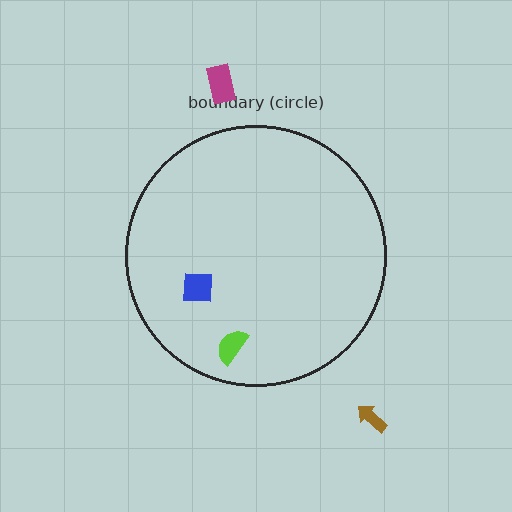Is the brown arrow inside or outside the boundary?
Outside.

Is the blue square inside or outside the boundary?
Inside.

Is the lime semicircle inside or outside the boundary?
Inside.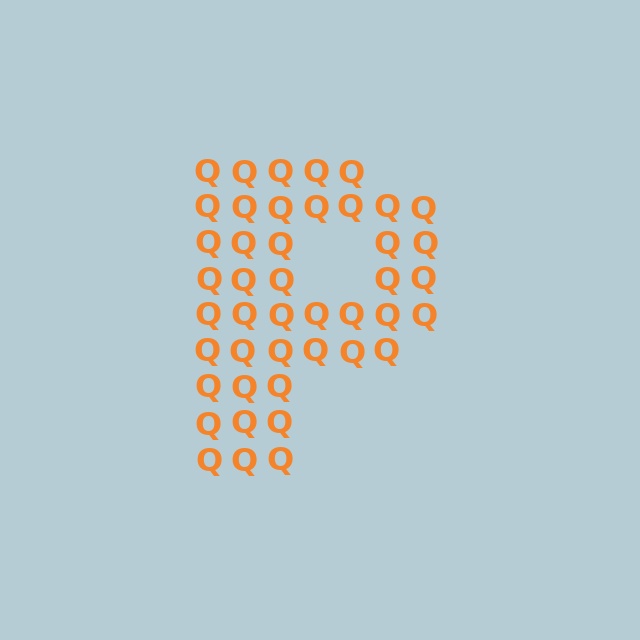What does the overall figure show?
The overall figure shows the letter P.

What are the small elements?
The small elements are letter Q's.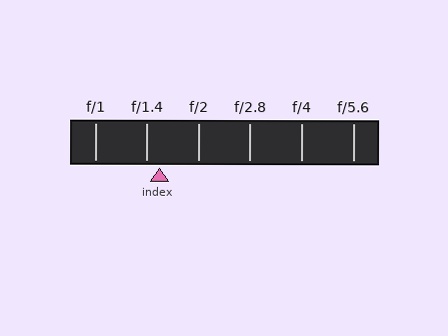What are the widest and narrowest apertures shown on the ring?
The widest aperture shown is f/1 and the narrowest is f/5.6.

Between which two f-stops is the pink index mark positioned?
The index mark is between f/1.4 and f/2.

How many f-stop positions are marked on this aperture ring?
There are 6 f-stop positions marked.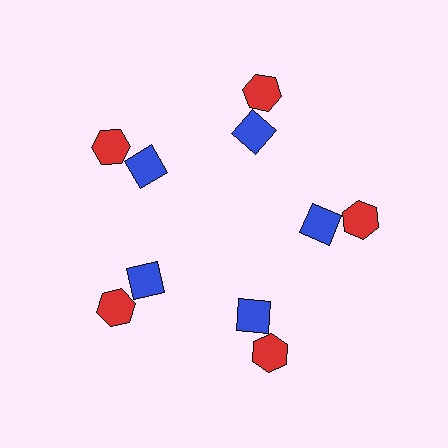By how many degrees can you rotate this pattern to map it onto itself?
The pattern maps onto itself every 72 degrees of rotation.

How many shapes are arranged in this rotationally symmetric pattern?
There are 10 shapes, arranged in 5 groups of 2.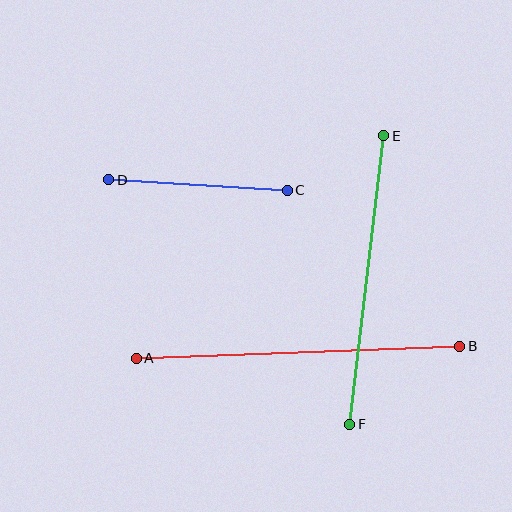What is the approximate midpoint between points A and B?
The midpoint is at approximately (298, 352) pixels.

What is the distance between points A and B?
The distance is approximately 324 pixels.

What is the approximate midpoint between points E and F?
The midpoint is at approximately (367, 280) pixels.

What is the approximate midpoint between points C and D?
The midpoint is at approximately (198, 185) pixels.